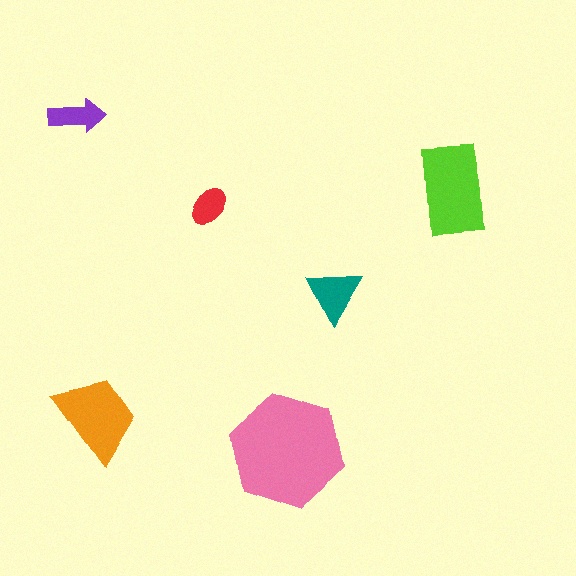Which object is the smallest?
The red ellipse.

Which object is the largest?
The pink hexagon.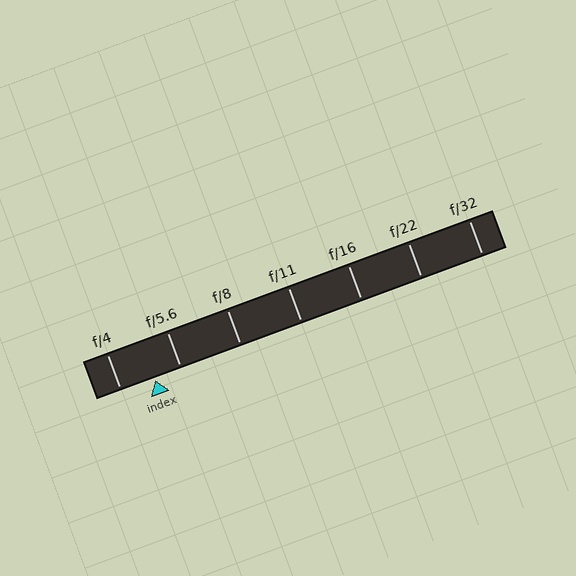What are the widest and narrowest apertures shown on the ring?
The widest aperture shown is f/4 and the narrowest is f/32.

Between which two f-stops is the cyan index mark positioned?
The index mark is between f/4 and f/5.6.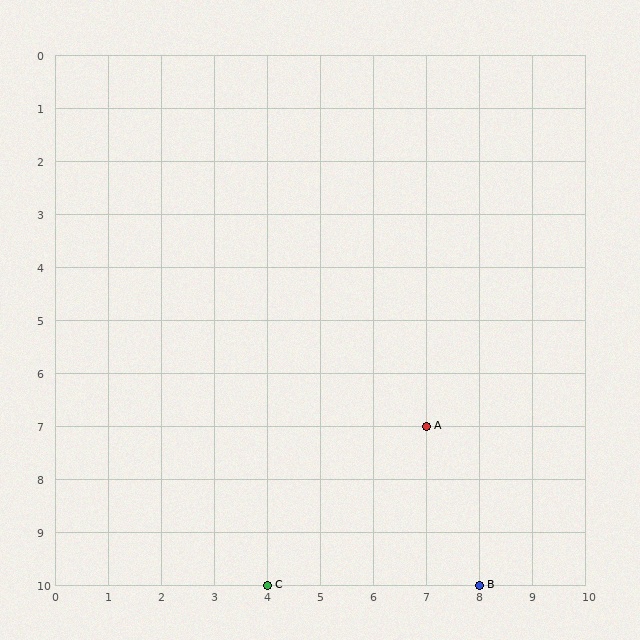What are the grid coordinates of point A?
Point A is at grid coordinates (7, 7).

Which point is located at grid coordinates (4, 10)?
Point C is at (4, 10).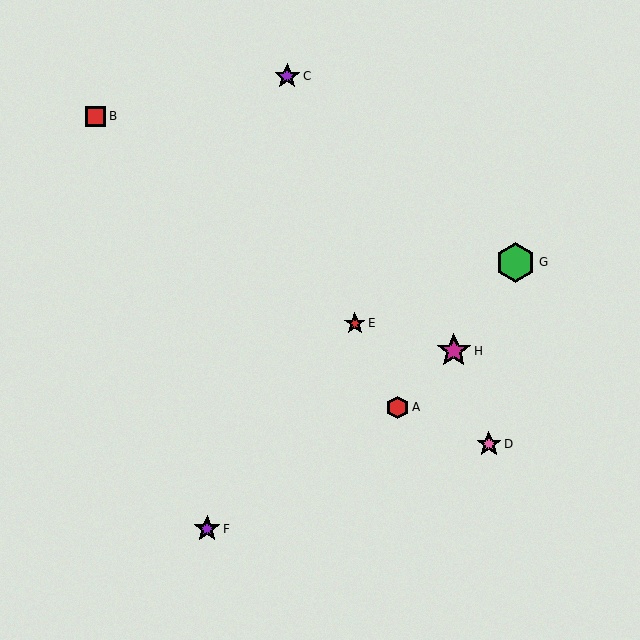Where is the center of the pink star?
The center of the pink star is at (489, 444).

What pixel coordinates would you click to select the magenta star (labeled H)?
Click at (454, 351) to select the magenta star H.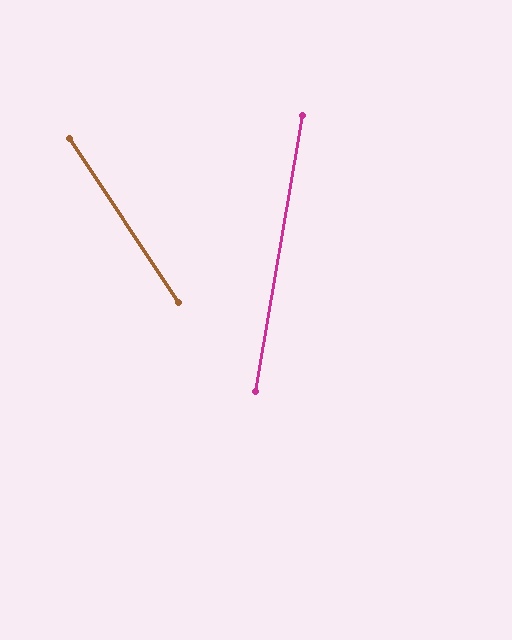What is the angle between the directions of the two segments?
Approximately 43 degrees.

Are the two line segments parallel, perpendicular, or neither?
Neither parallel nor perpendicular — they differ by about 43°.